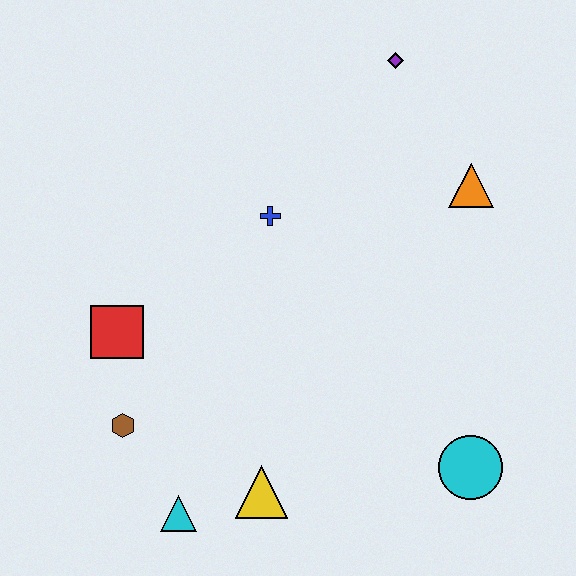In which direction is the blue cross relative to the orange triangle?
The blue cross is to the left of the orange triangle.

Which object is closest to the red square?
The brown hexagon is closest to the red square.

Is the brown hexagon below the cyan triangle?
No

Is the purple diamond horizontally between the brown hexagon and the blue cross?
No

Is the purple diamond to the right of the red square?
Yes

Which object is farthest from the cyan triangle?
The purple diamond is farthest from the cyan triangle.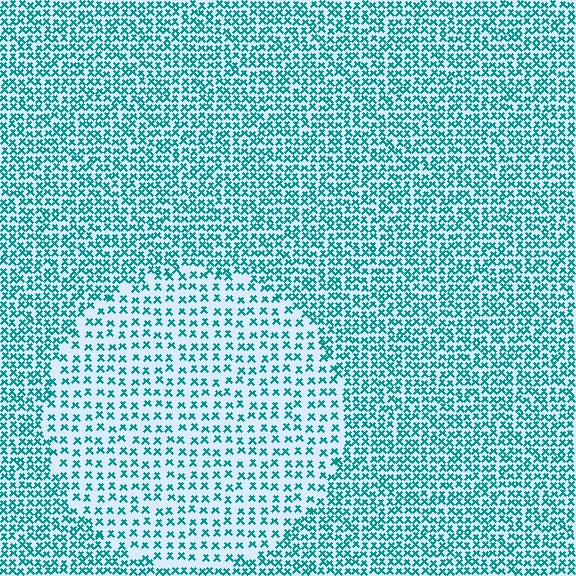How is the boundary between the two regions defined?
The boundary is defined by a change in element density (approximately 1.9x ratio). All elements are the same color, size, and shape.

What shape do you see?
I see a circle.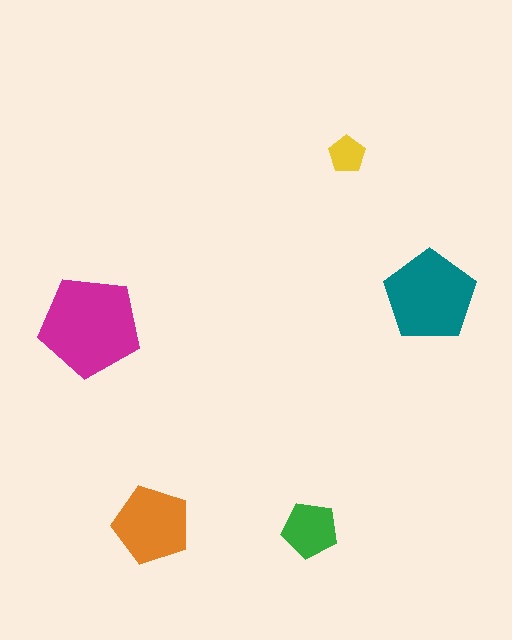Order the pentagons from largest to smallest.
the magenta one, the teal one, the orange one, the green one, the yellow one.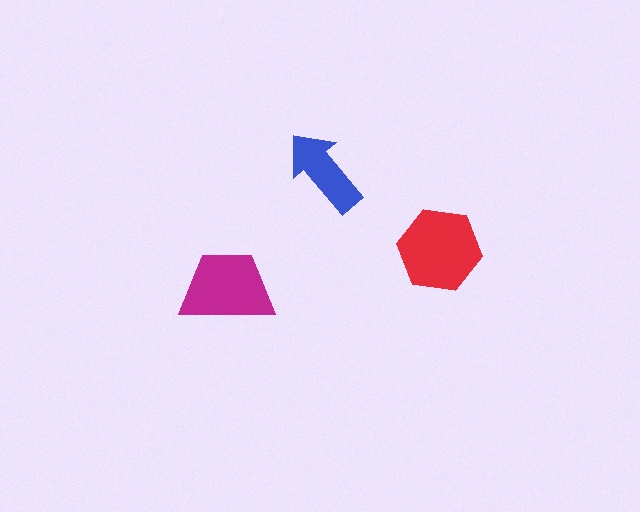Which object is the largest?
The red hexagon.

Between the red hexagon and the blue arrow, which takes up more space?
The red hexagon.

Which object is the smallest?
The blue arrow.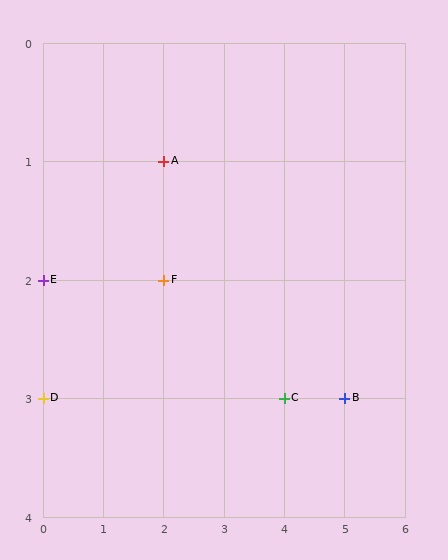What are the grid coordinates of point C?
Point C is at grid coordinates (4, 3).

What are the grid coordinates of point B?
Point B is at grid coordinates (5, 3).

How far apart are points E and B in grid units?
Points E and B are 5 columns and 1 row apart (about 5.1 grid units diagonally).